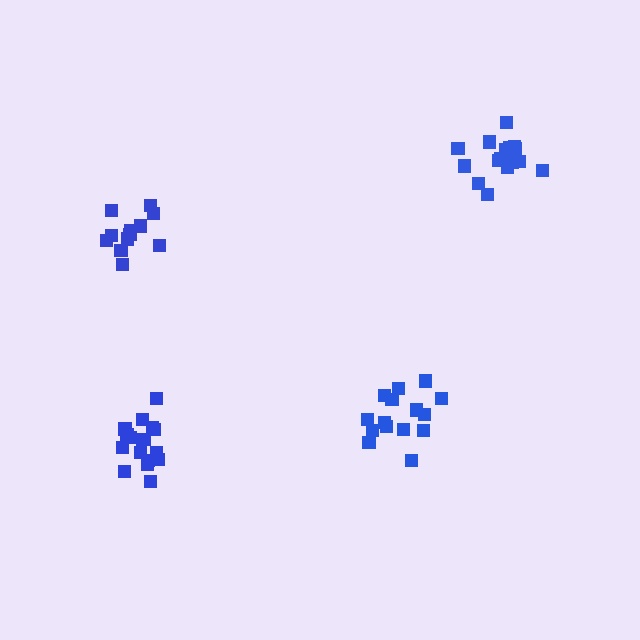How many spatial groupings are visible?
There are 4 spatial groupings.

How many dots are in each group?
Group 1: 15 dots, Group 2: 17 dots, Group 3: 17 dots, Group 4: 13 dots (62 total).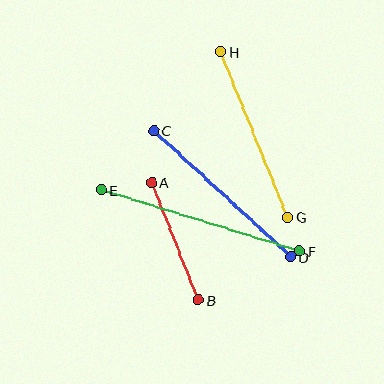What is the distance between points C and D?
The distance is approximately 186 pixels.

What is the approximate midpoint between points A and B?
The midpoint is at approximately (175, 241) pixels.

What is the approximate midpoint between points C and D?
The midpoint is at approximately (222, 194) pixels.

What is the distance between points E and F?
The distance is approximately 207 pixels.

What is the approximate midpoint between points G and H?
The midpoint is at approximately (254, 134) pixels.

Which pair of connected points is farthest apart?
Points E and F are farthest apart.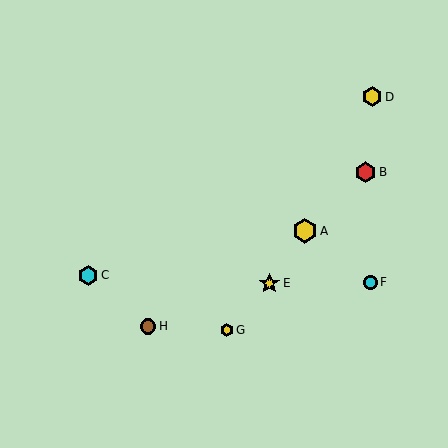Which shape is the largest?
The yellow hexagon (labeled A) is the largest.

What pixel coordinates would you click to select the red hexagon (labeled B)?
Click at (365, 172) to select the red hexagon B.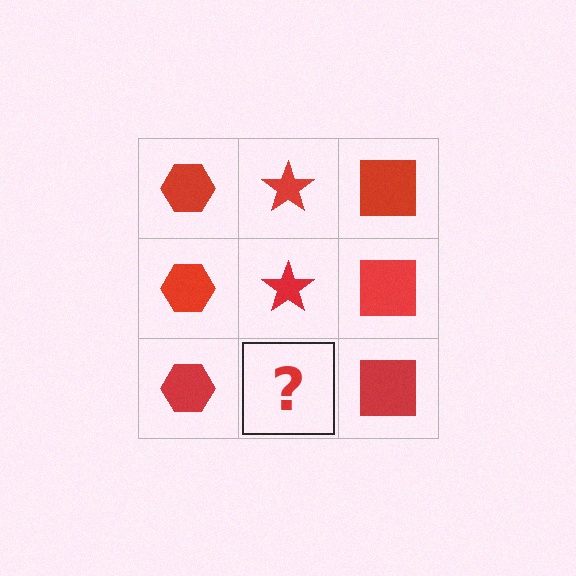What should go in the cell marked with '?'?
The missing cell should contain a red star.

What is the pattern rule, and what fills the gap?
The rule is that each column has a consistent shape. The gap should be filled with a red star.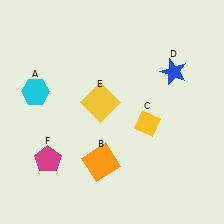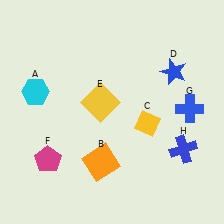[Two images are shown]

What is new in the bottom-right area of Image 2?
A blue cross (H) was added in the bottom-right area of Image 2.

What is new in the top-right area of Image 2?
A blue cross (G) was added in the top-right area of Image 2.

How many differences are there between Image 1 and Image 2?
There are 2 differences between the two images.